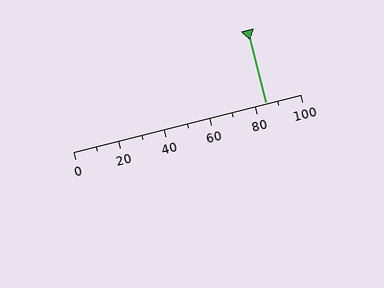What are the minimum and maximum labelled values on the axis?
The axis runs from 0 to 100.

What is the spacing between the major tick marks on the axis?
The major ticks are spaced 20 apart.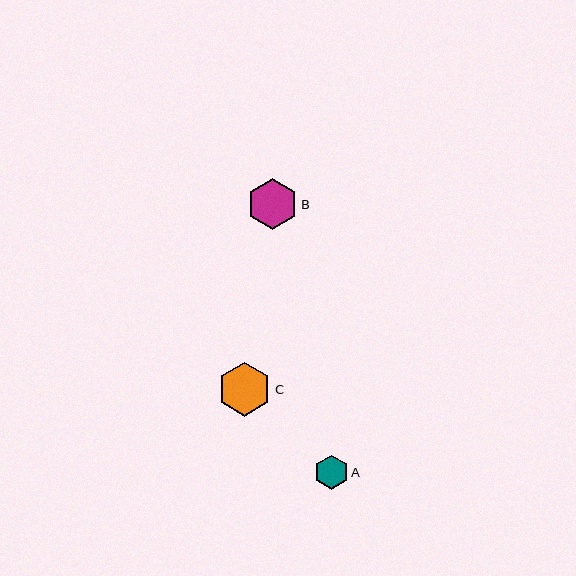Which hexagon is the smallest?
Hexagon A is the smallest with a size of approximately 34 pixels.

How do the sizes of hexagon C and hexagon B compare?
Hexagon C and hexagon B are approximately the same size.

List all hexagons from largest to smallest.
From largest to smallest: C, B, A.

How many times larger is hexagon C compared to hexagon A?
Hexagon C is approximately 1.6 times the size of hexagon A.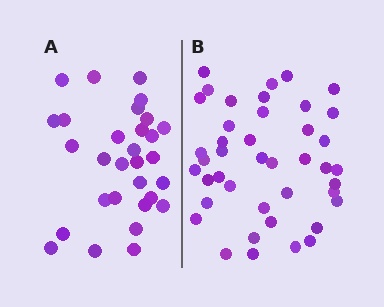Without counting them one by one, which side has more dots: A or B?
Region B (the right region) has more dots.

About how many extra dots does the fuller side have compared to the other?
Region B has roughly 12 or so more dots than region A.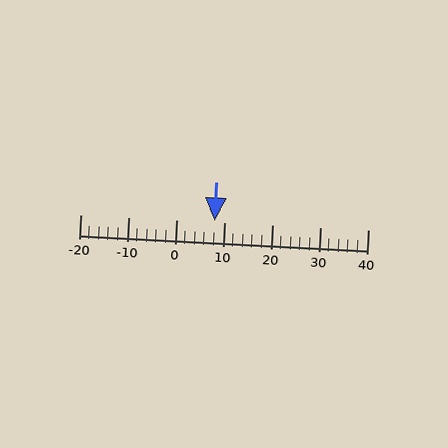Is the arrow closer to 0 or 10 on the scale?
The arrow is closer to 10.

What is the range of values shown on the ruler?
The ruler shows values from -20 to 40.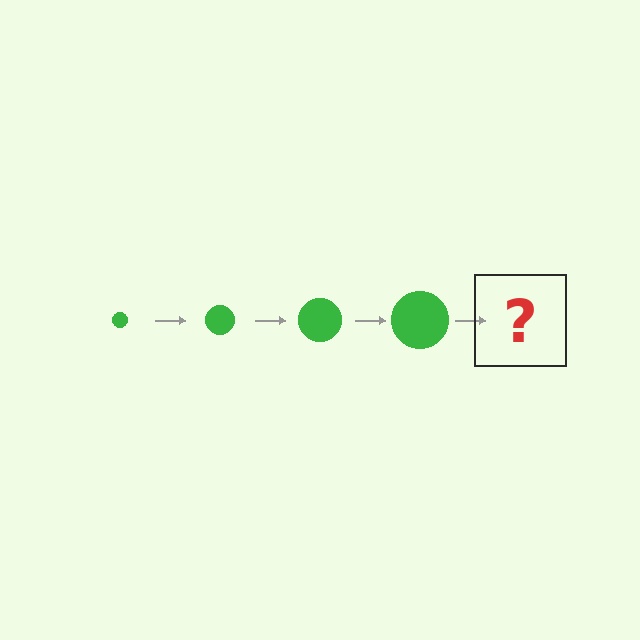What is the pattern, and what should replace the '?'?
The pattern is that the circle gets progressively larger each step. The '?' should be a green circle, larger than the previous one.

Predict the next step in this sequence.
The next step is a green circle, larger than the previous one.